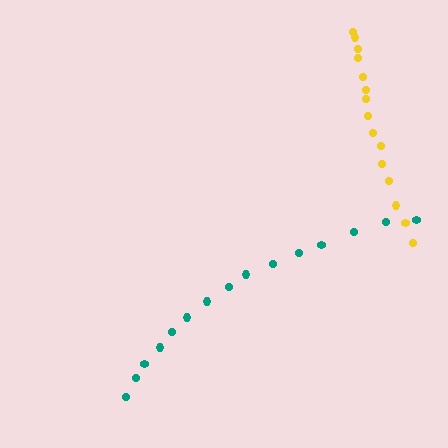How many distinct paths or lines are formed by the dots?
There are 2 distinct paths.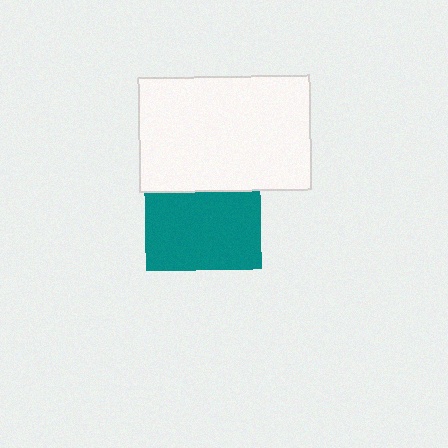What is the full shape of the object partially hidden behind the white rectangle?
The partially hidden object is a teal square.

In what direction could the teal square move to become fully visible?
The teal square could move down. That would shift it out from behind the white rectangle entirely.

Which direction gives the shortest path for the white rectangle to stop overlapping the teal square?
Moving up gives the shortest separation.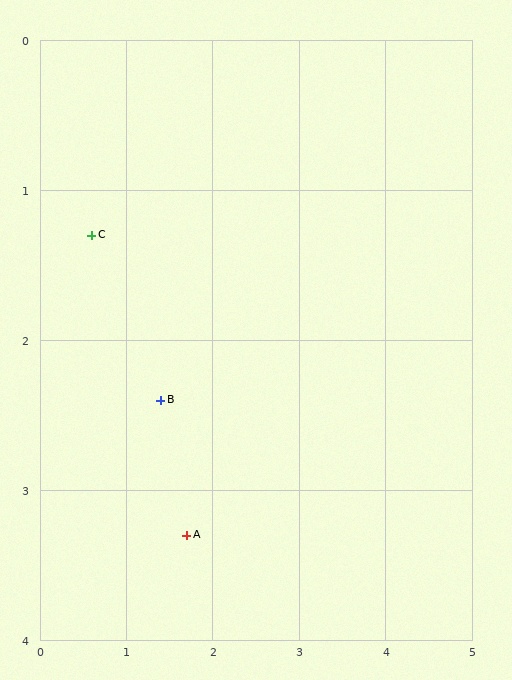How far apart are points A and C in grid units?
Points A and C are about 2.3 grid units apart.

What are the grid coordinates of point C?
Point C is at approximately (0.6, 1.3).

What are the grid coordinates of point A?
Point A is at approximately (1.7, 3.3).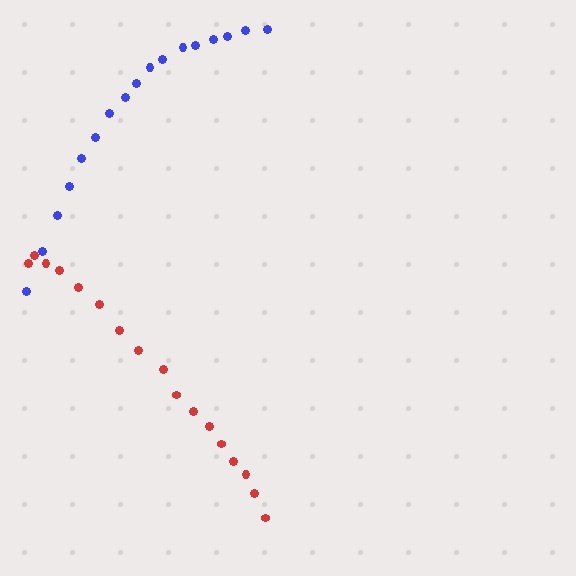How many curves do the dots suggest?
There are 2 distinct paths.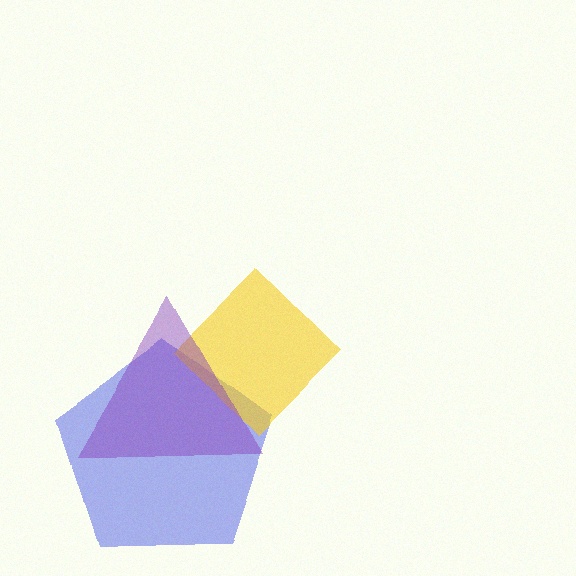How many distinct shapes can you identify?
There are 3 distinct shapes: a blue pentagon, a yellow diamond, a purple triangle.